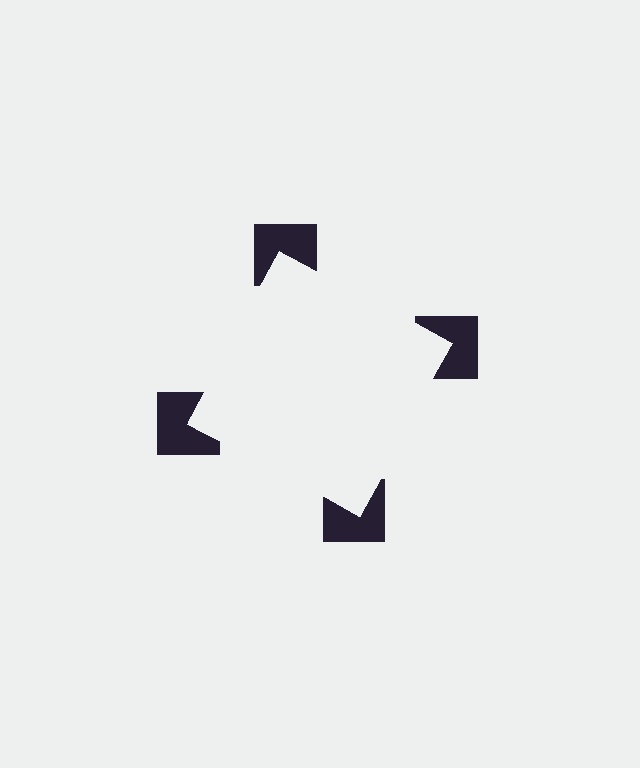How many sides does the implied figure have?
4 sides.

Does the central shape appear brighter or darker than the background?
It typically appears slightly brighter than the background, even though no actual brightness change is drawn.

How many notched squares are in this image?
There are 4 — one at each vertex of the illusory square.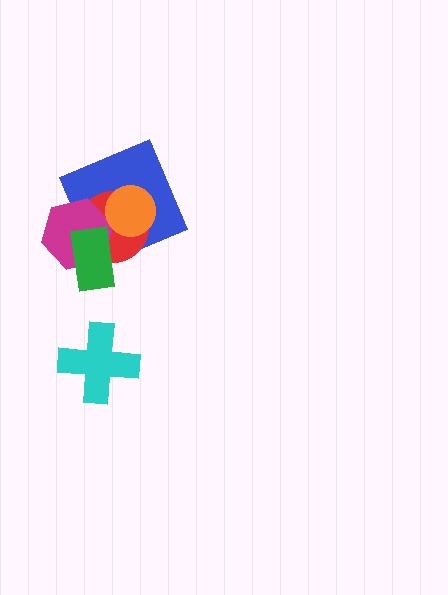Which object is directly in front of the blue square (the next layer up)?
The red circle is directly in front of the blue square.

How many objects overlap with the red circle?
4 objects overlap with the red circle.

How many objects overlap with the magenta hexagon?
3 objects overlap with the magenta hexagon.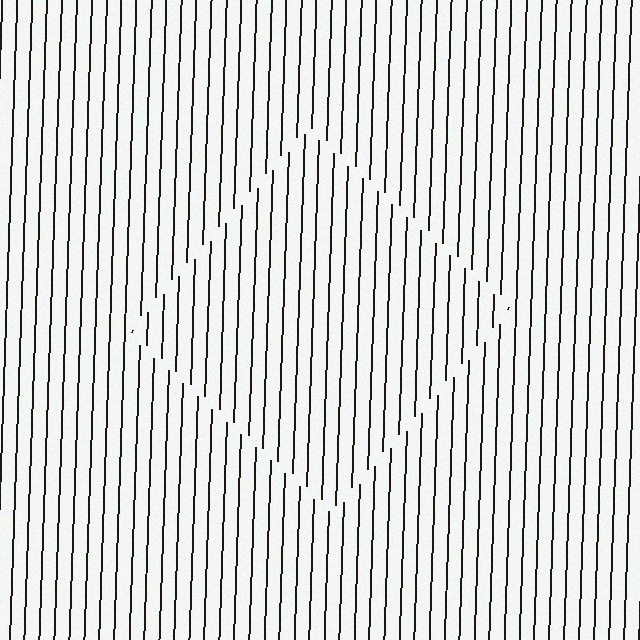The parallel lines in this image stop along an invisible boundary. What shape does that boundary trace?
An illusory square. The interior of the shape contains the same grating, shifted by half a period — the contour is defined by the phase discontinuity where line-ends from the inner and outer gratings abut.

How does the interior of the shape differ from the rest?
The interior of the shape contains the same grating, shifted by half a period — the contour is defined by the phase discontinuity where line-ends from the inner and outer gratings abut.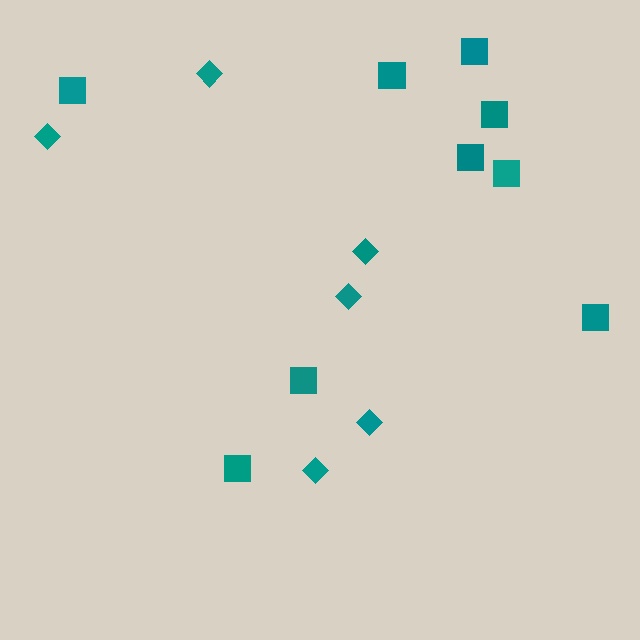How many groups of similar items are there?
There are 2 groups: one group of diamonds (6) and one group of squares (9).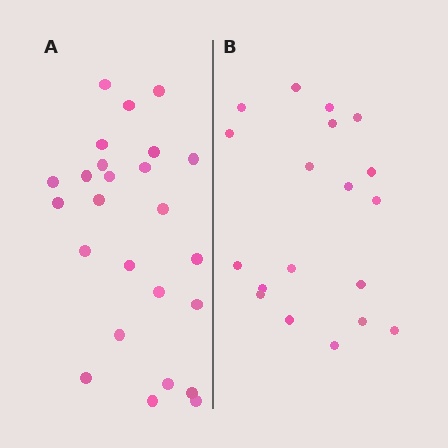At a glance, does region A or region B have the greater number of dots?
Region A (the left region) has more dots.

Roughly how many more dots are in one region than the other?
Region A has about 6 more dots than region B.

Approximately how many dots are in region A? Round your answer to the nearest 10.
About 20 dots. (The exact count is 25, which rounds to 20.)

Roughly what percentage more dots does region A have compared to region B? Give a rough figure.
About 30% more.